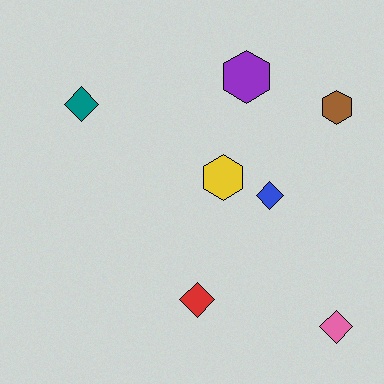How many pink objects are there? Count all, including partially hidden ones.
There is 1 pink object.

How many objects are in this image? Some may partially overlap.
There are 7 objects.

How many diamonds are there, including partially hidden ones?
There are 4 diamonds.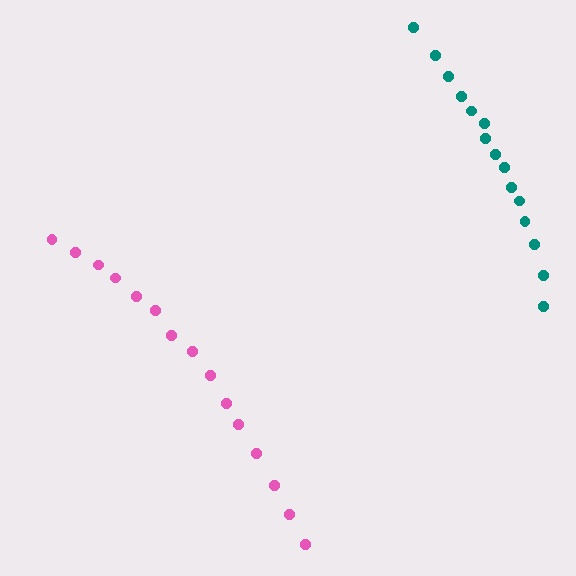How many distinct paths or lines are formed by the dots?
There are 2 distinct paths.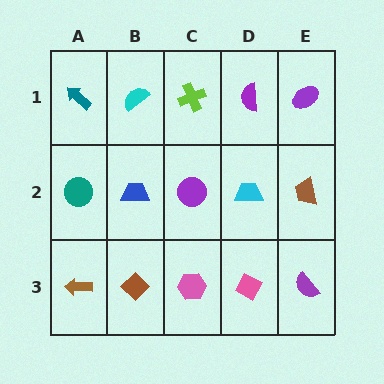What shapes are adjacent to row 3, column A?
A teal circle (row 2, column A), a brown diamond (row 3, column B).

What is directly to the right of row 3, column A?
A brown diamond.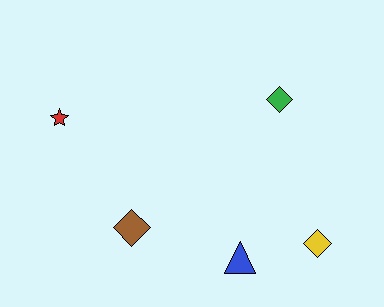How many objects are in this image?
There are 5 objects.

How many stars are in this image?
There is 1 star.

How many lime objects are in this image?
There are no lime objects.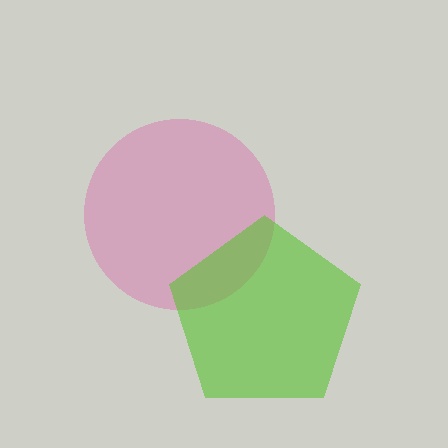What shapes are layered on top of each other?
The layered shapes are: a pink circle, a lime pentagon.